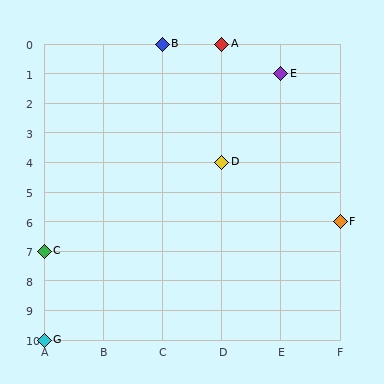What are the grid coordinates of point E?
Point E is at grid coordinates (E, 1).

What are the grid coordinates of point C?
Point C is at grid coordinates (A, 7).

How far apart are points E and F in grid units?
Points E and F are 1 column and 5 rows apart (about 5.1 grid units diagonally).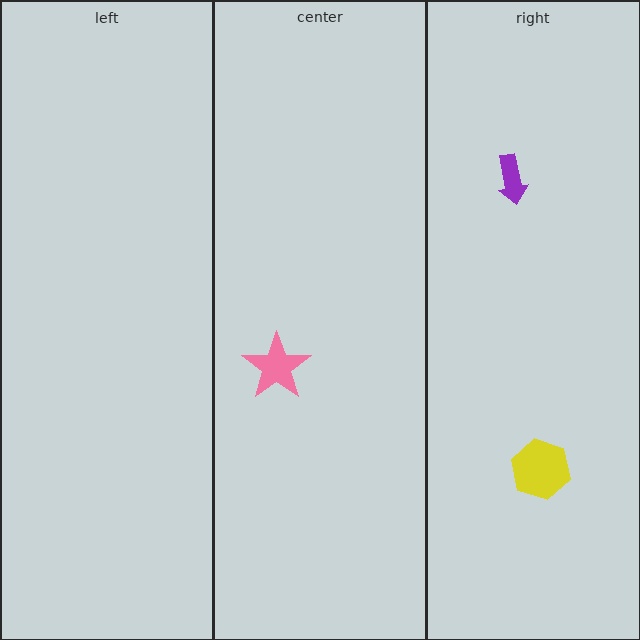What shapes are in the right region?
The yellow hexagon, the purple arrow.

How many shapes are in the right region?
2.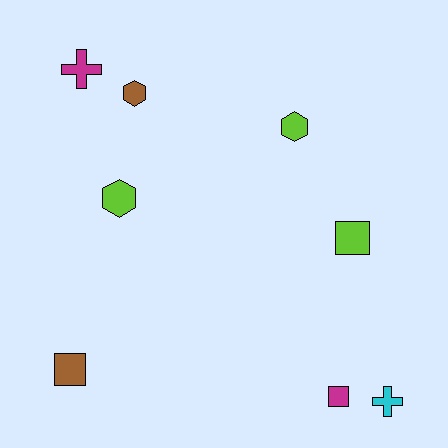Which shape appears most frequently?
Hexagon, with 3 objects.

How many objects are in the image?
There are 8 objects.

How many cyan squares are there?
There are no cyan squares.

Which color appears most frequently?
Lime, with 3 objects.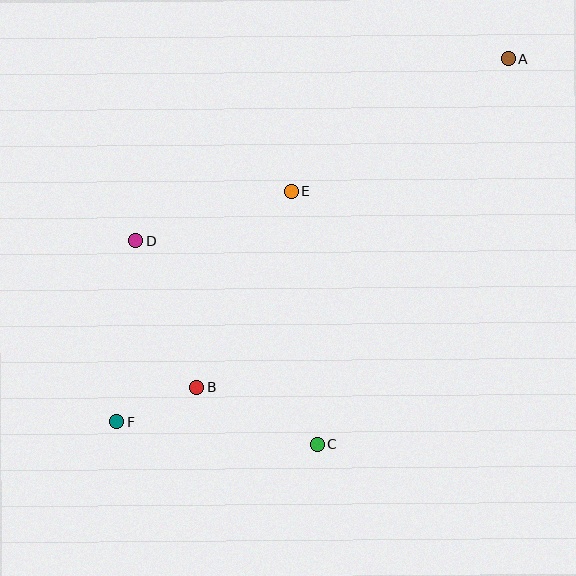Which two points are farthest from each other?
Points A and F are farthest from each other.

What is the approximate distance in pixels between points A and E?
The distance between A and E is approximately 254 pixels.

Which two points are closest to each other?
Points B and F are closest to each other.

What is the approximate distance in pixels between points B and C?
The distance between B and C is approximately 134 pixels.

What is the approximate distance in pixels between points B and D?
The distance between B and D is approximately 158 pixels.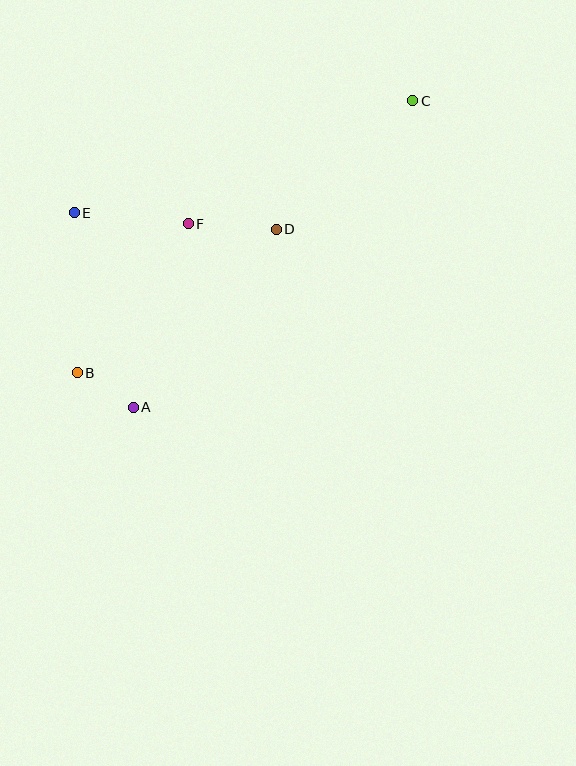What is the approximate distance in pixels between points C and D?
The distance between C and D is approximately 188 pixels.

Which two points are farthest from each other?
Points B and C are farthest from each other.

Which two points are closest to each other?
Points A and B are closest to each other.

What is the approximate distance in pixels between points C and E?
The distance between C and E is approximately 356 pixels.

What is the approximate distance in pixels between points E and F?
The distance between E and F is approximately 114 pixels.